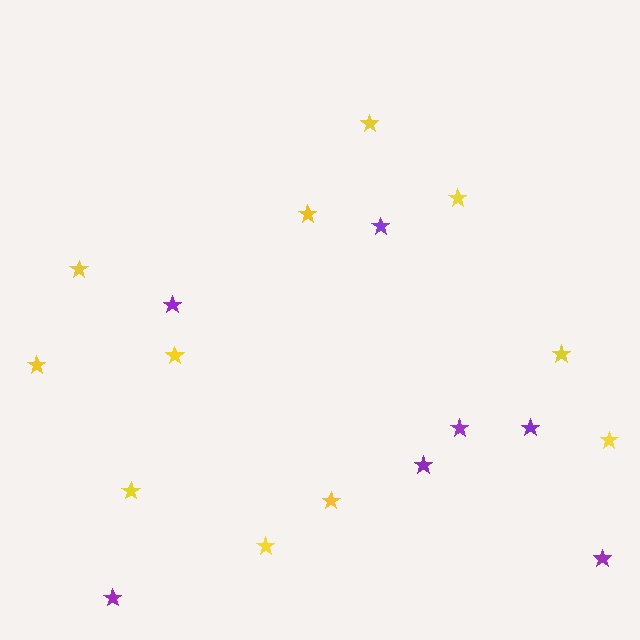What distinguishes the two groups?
There are 2 groups: one group of purple stars (7) and one group of yellow stars (11).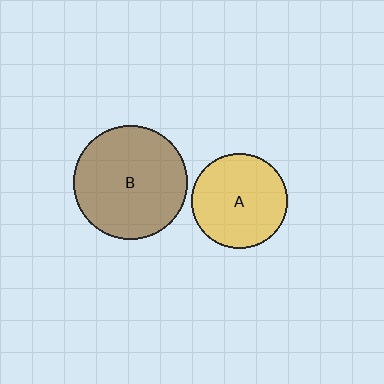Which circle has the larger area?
Circle B (brown).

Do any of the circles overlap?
No, none of the circles overlap.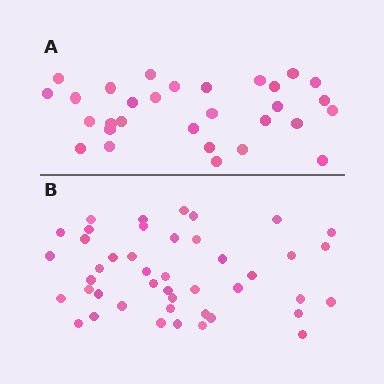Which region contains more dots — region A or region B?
Region B (the bottom region) has more dots.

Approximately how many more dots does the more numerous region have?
Region B has approximately 15 more dots than region A.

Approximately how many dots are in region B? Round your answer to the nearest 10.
About 40 dots. (The exact count is 44, which rounds to 40.)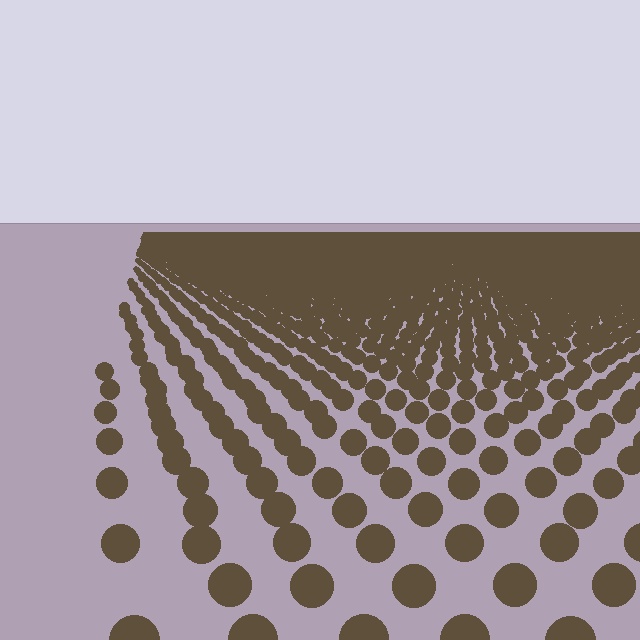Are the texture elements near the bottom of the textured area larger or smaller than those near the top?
Larger. Near the bottom, elements are closer to the viewer and appear at a bigger on-screen size.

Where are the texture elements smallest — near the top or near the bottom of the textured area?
Near the top.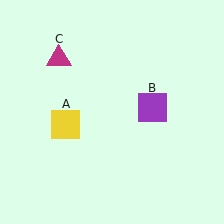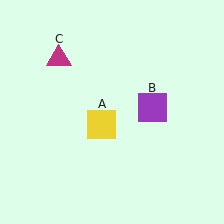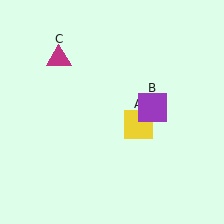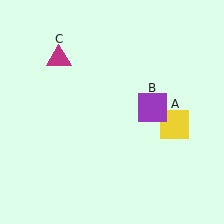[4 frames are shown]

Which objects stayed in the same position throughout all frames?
Purple square (object B) and magenta triangle (object C) remained stationary.